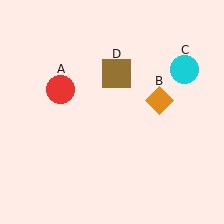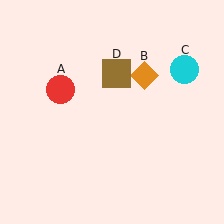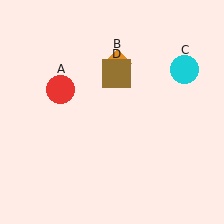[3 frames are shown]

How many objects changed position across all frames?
1 object changed position: orange diamond (object B).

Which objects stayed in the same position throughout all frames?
Red circle (object A) and cyan circle (object C) and brown square (object D) remained stationary.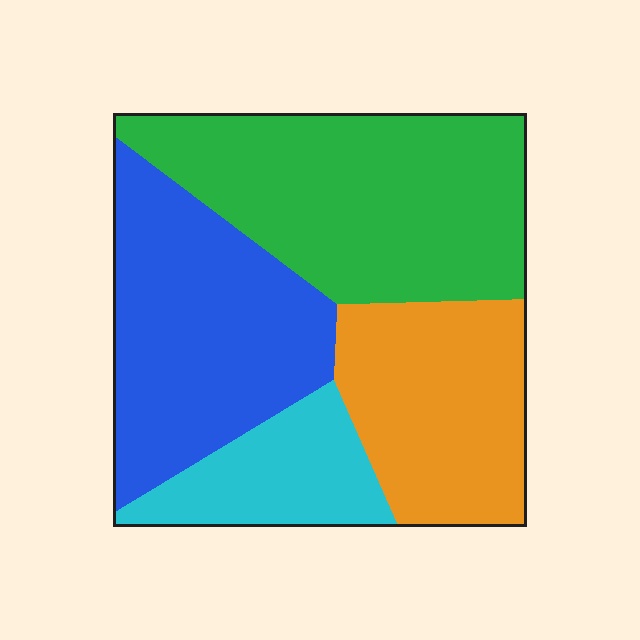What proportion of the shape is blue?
Blue takes up about one third (1/3) of the shape.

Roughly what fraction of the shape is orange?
Orange takes up about one quarter (1/4) of the shape.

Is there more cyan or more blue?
Blue.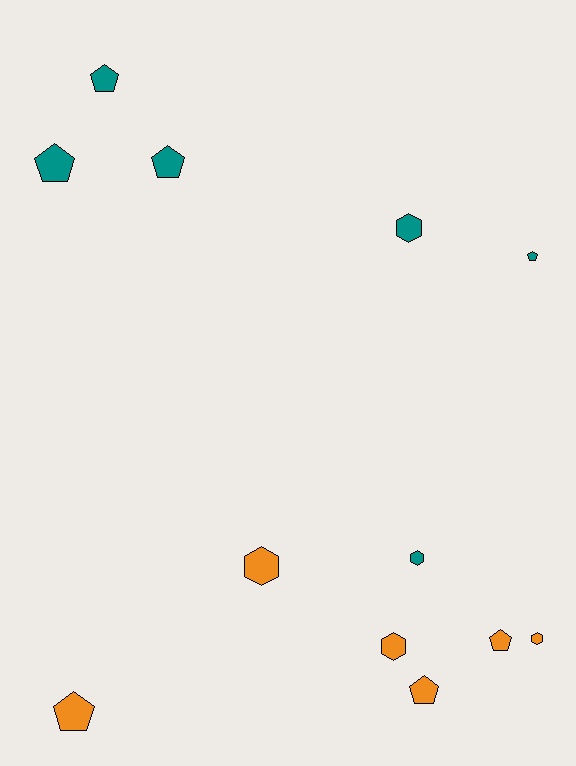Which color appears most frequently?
Teal, with 6 objects.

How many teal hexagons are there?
There are 2 teal hexagons.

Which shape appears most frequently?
Pentagon, with 7 objects.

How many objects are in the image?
There are 12 objects.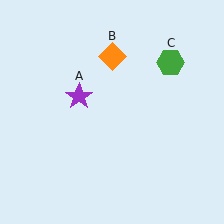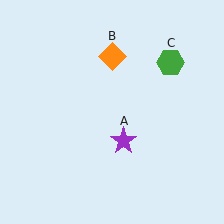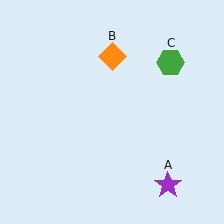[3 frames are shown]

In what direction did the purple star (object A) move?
The purple star (object A) moved down and to the right.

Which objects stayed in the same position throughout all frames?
Orange diamond (object B) and green hexagon (object C) remained stationary.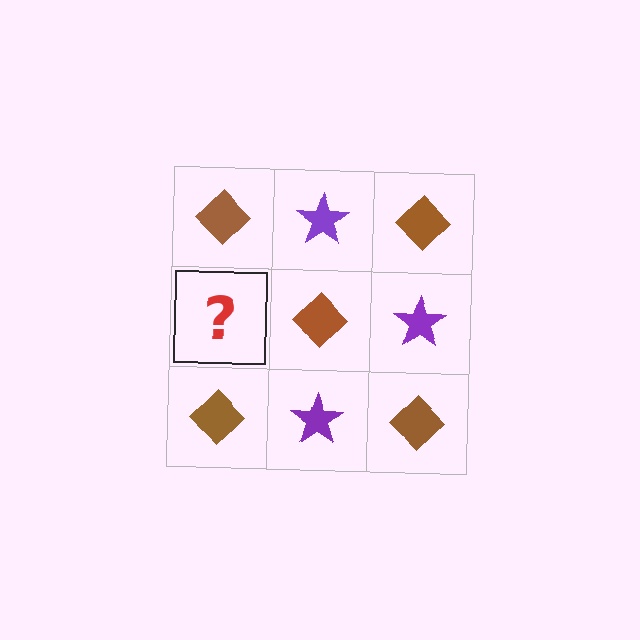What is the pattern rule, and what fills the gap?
The rule is that it alternates brown diamond and purple star in a checkerboard pattern. The gap should be filled with a purple star.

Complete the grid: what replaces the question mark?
The question mark should be replaced with a purple star.